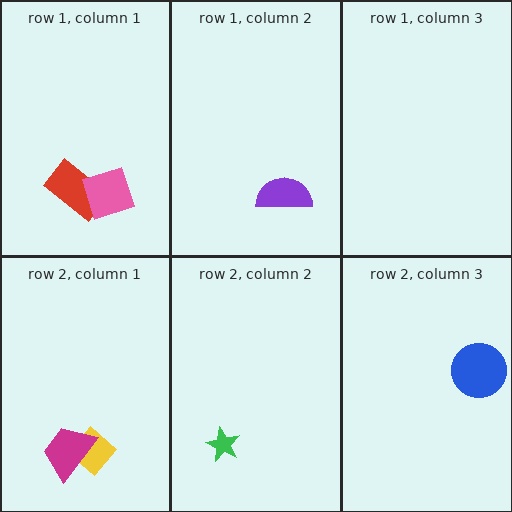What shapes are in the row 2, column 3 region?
The blue circle.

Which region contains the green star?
The row 2, column 2 region.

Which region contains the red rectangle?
The row 1, column 1 region.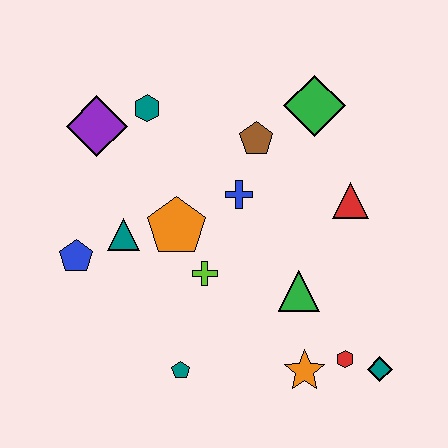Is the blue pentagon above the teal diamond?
Yes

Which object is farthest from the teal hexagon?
The teal diamond is farthest from the teal hexagon.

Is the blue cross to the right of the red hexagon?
No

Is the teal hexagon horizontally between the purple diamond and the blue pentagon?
No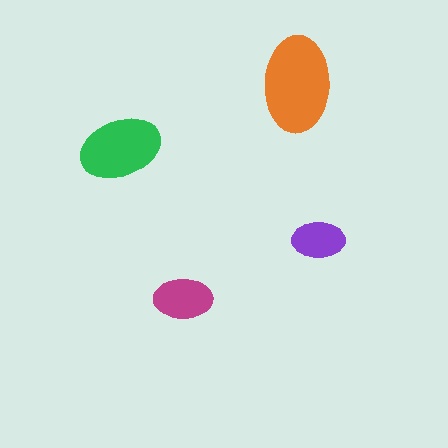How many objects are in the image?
There are 4 objects in the image.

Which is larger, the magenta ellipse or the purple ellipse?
The magenta one.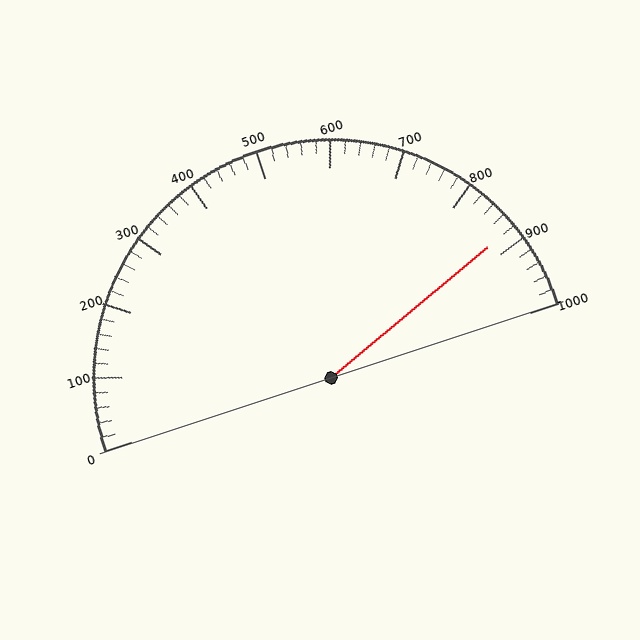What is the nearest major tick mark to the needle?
The nearest major tick mark is 900.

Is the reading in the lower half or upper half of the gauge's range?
The reading is in the upper half of the range (0 to 1000).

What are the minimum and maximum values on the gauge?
The gauge ranges from 0 to 1000.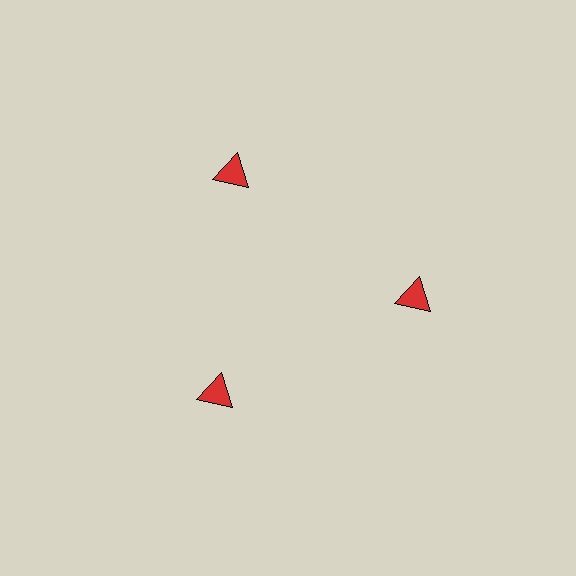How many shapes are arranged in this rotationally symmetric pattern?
There are 3 shapes, arranged in 3 groups of 1.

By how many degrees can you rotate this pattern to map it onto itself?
The pattern maps onto itself every 120 degrees of rotation.